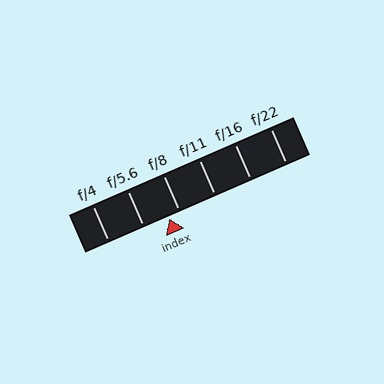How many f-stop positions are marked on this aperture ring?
There are 6 f-stop positions marked.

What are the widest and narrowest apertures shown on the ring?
The widest aperture shown is f/4 and the narrowest is f/22.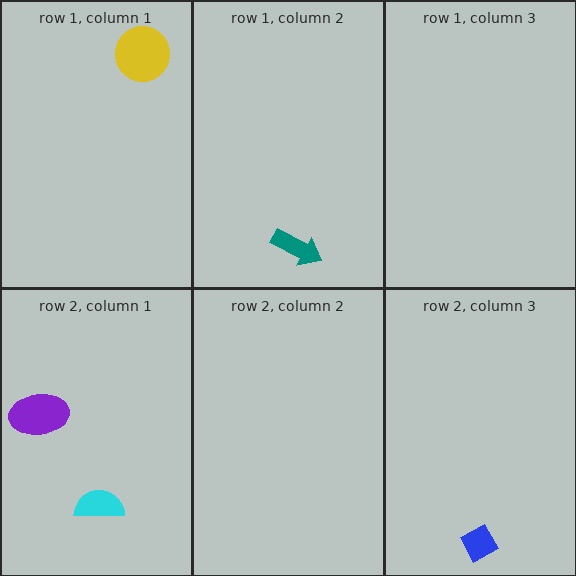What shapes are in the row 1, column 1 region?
The yellow circle.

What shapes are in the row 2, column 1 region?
The purple ellipse, the cyan semicircle.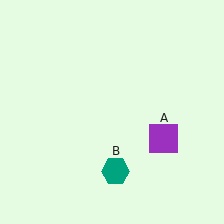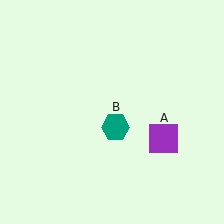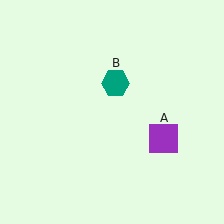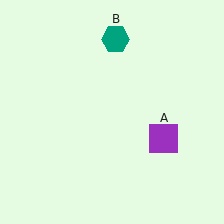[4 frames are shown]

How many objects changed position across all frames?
1 object changed position: teal hexagon (object B).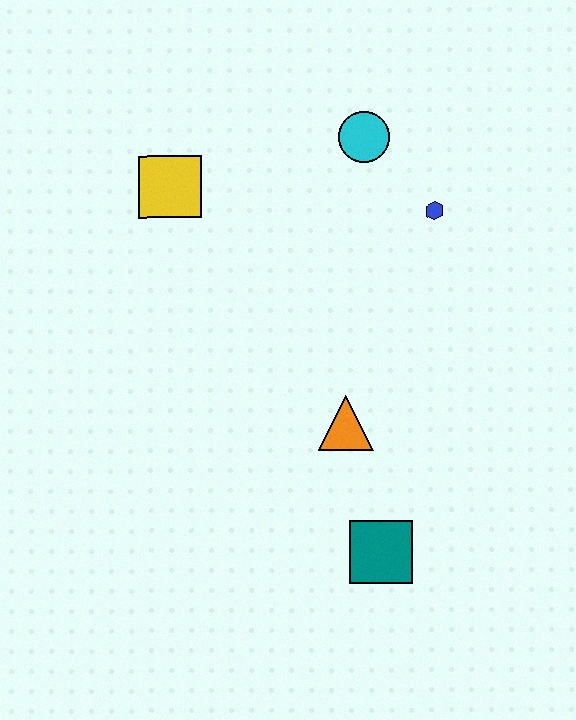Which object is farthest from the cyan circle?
The teal square is farthest from the cyan circle.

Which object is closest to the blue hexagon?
The cyan circle is closest to the blue hexagon.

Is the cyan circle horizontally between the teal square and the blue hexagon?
No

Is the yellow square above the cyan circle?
No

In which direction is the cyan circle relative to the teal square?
The cyan circle is above the teal square.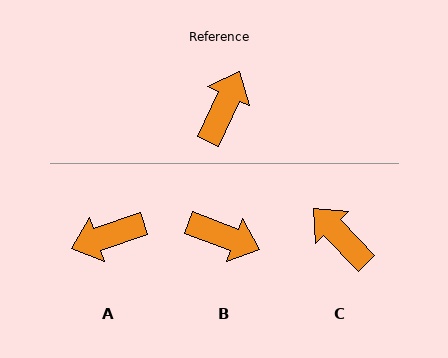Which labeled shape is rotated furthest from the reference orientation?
A, about 133 degrees away.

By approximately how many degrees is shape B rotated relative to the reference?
Approximately 86 degrees clockwise.